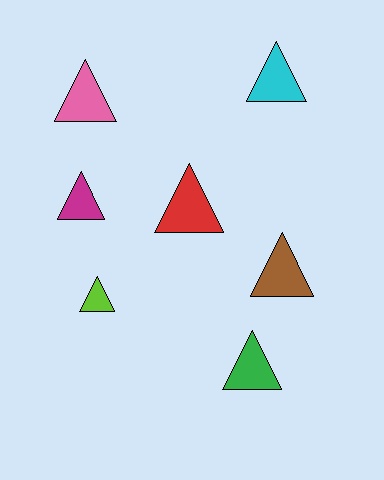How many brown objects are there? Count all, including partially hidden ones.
There is 1 brown object.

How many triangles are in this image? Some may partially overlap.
There are 7 triangles.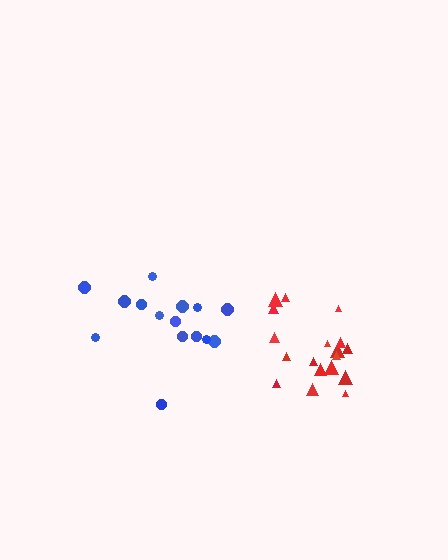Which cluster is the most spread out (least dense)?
Blue.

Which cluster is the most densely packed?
Red.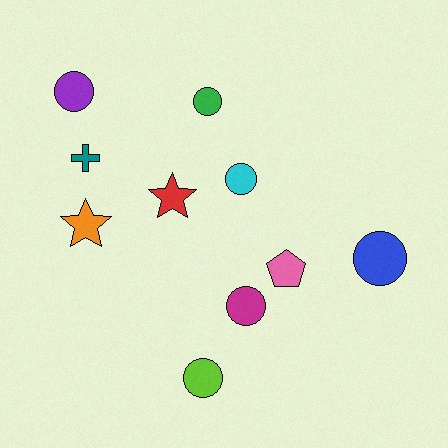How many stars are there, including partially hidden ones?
There are 2 stars.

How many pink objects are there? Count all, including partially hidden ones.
There is 1 pink object.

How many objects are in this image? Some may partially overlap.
There are 10 objects.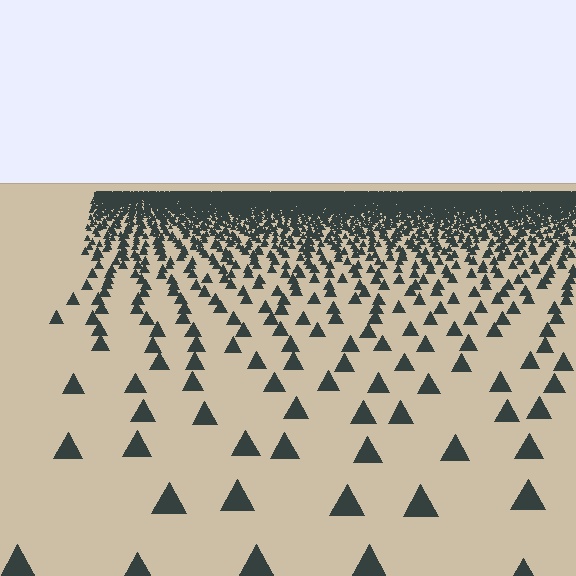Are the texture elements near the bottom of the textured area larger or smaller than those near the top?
Larger. Near the bottom, elements are closer to the viewer and appear at a bigger on-screen size.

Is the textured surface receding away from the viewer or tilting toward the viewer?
The surface is receding away from the viewer. Texture elements get smaller and denser toward the top.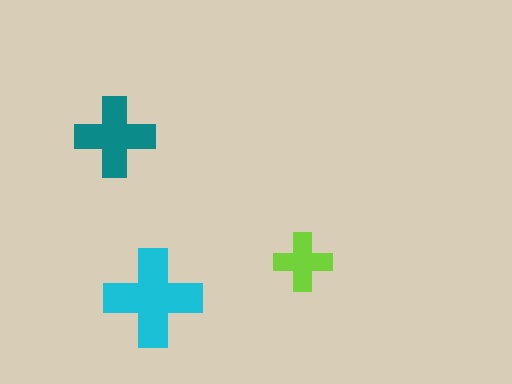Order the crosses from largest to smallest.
the cyan one, the teal one, the lime one.